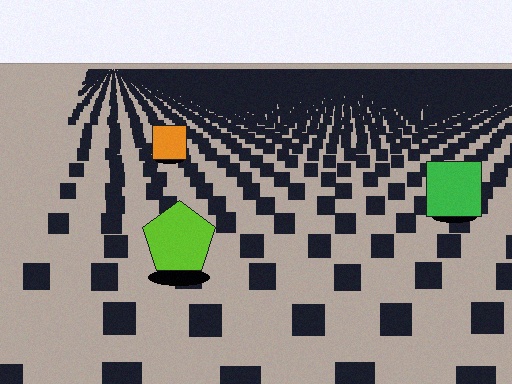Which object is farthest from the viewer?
The orange square is farthest from the viewer. It appears smaller and the ground texture around it is denser.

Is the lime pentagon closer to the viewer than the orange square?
Yes. The lime pentagon is closer — you can tell from the texture gradient: the ground texture is coarser near it.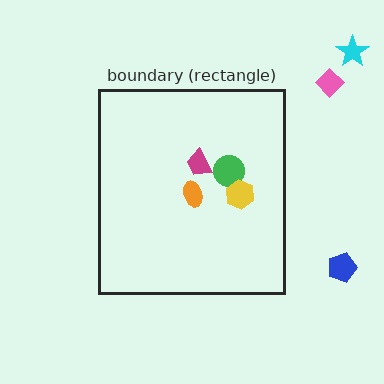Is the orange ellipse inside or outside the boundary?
Inside.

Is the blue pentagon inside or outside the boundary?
Outside.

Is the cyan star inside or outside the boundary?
Outside.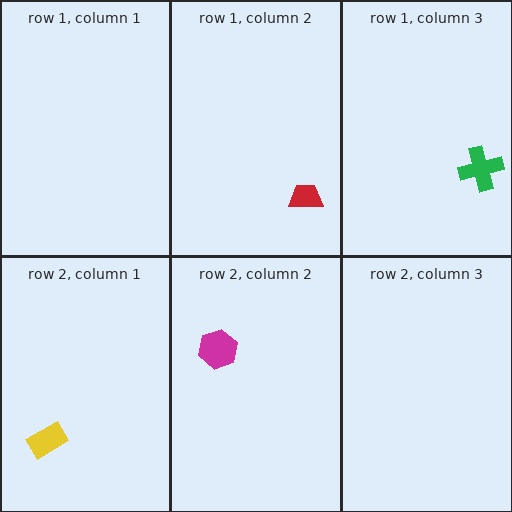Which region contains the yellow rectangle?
The row 2, column 1 region.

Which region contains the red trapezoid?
The row 1, column 2 region.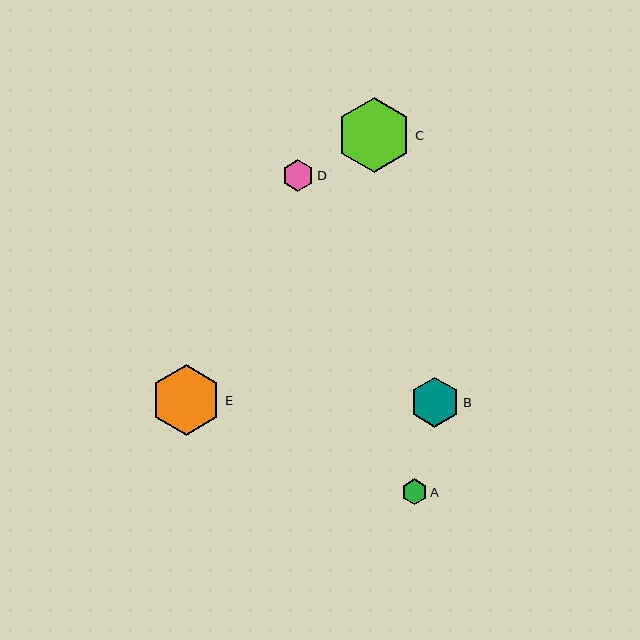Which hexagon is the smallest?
Hexagon A is the smallest with a size of approximately 26 pixels.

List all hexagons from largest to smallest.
From largest to smallest: C, E, B, D, A.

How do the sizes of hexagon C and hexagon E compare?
Hexagon C and hexagon E are approximately the same size.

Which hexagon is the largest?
Hexagon C is the largest with a size of approximately 75 pixels.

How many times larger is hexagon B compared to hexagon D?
Hexagon B is approximately 1.6 times the size of hexagon D.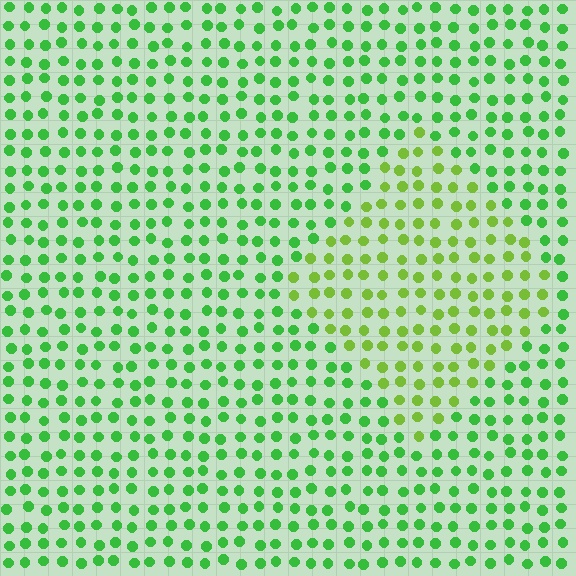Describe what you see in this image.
The image is filled with small green elements in a uniform arrangement. A diamond-shaped region is visible where the elements are tinted to a slightly different hue, forming a subtle color boundary.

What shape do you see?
I see a diamond.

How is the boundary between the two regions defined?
The boundary is defined purely by a slight shift in hue (about 31 degrees). Spacing, size, and orientation are identical on both sides.